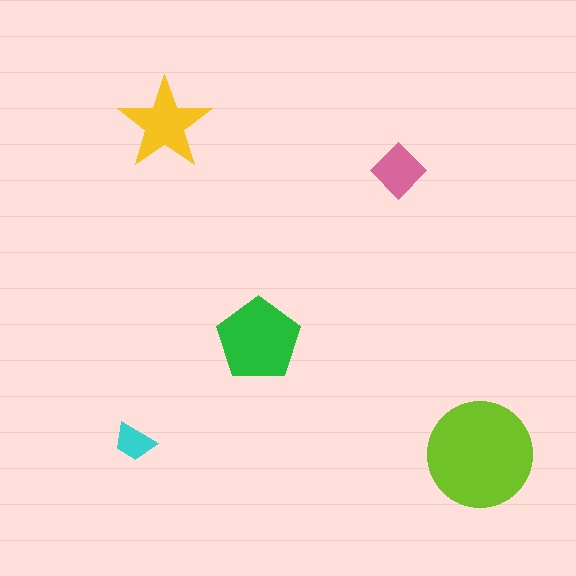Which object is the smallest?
The cyan trapezoid.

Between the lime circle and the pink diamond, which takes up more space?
The lime circle.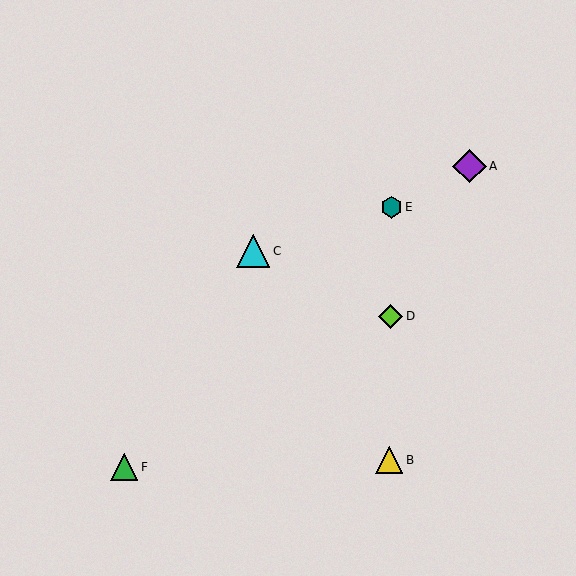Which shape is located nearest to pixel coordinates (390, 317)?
The lime diamond (labeled D) at (391, 316) is nearest to that location.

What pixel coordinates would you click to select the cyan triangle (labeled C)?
Click at (253, 251) to select the cyan triangle C.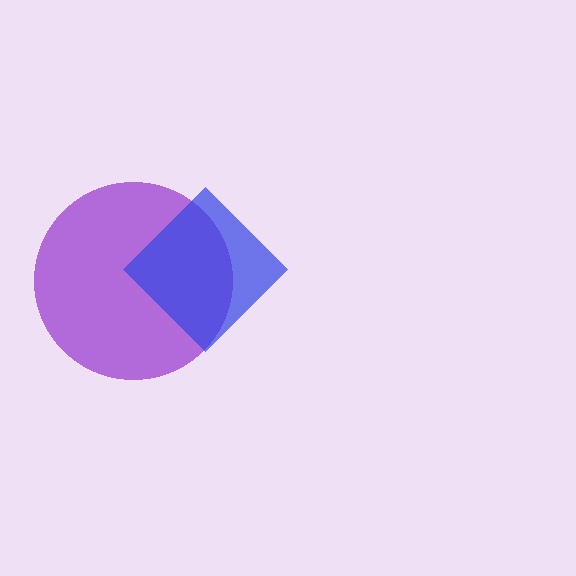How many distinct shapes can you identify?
There are 2 distinct shapes: a purple circle, a blue diamond.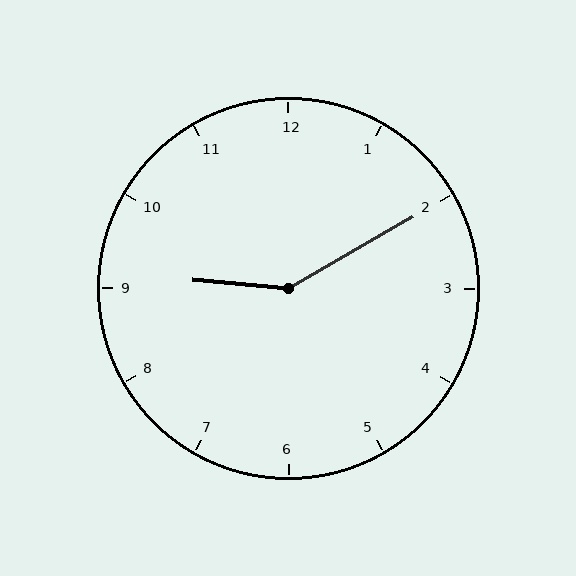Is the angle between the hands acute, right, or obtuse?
It is obtuse.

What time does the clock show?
9:10.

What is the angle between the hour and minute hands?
Approximately 145 degrees.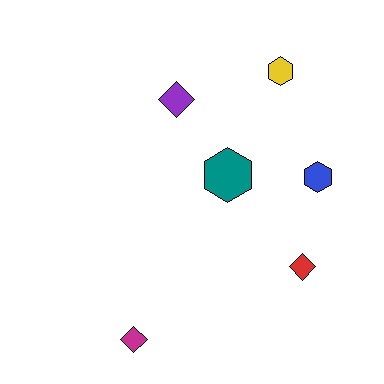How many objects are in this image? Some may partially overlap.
There are 6 objects.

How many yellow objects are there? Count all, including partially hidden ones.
There is 1 yellow object.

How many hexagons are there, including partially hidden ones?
There are 3 hexagons.